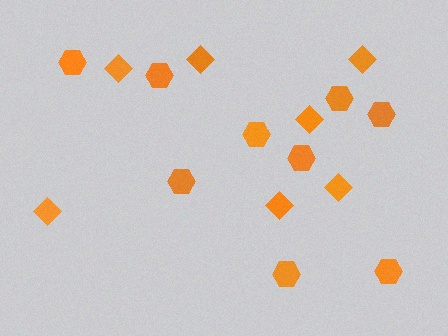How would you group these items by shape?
There are 2 groups: one group of hexagons (9) and one group of diamonds (7).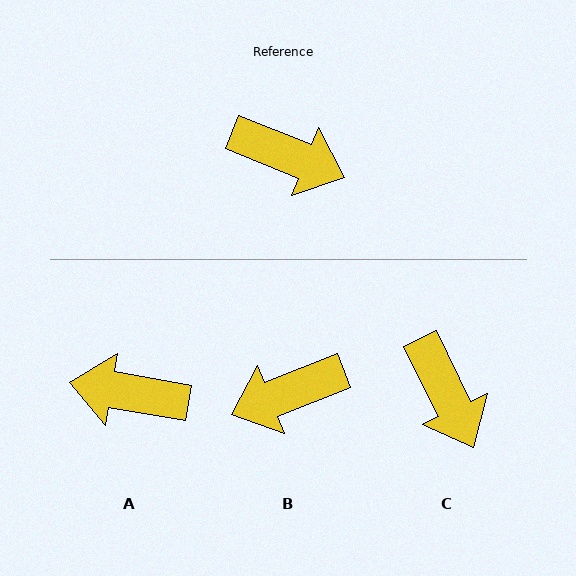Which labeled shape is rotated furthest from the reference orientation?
A, about 168 degrees away.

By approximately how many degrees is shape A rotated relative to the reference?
Approximately 168 degrees clockwise.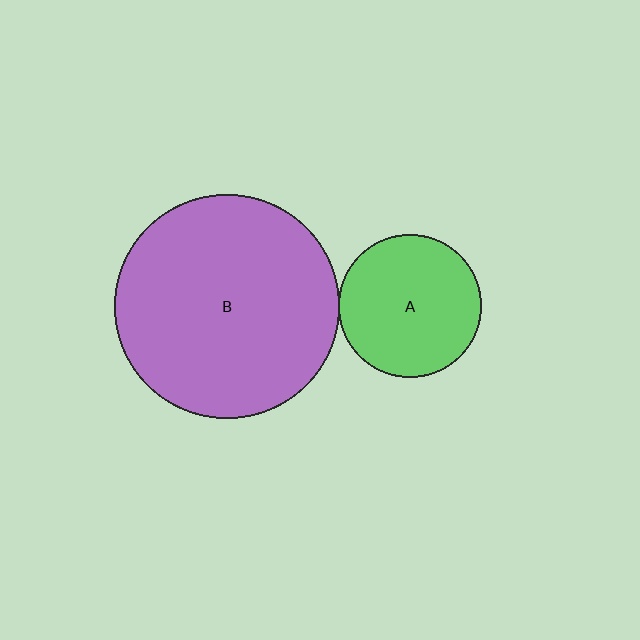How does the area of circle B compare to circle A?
Approximately 2.4 times.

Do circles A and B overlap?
Yes.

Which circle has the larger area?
Circle B (purple).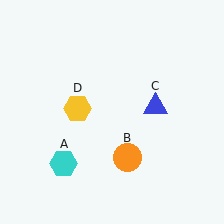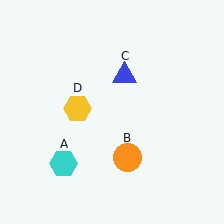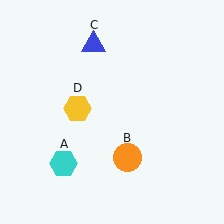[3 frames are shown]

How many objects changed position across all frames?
1 object changed position: blue triangle (object C).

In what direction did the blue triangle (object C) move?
The blue triangle (object C) moved up and to the left.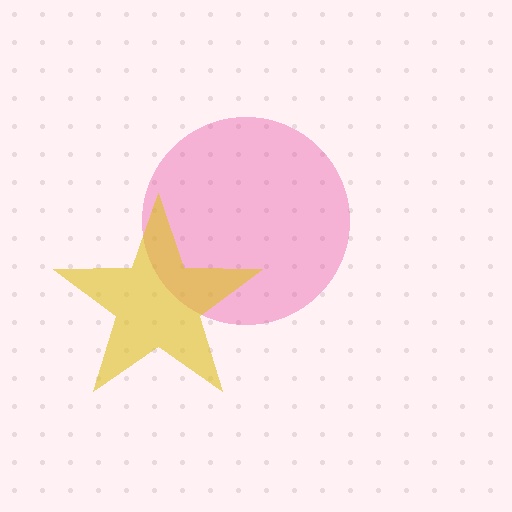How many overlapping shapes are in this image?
There are 2 overlapping shapes in the image.